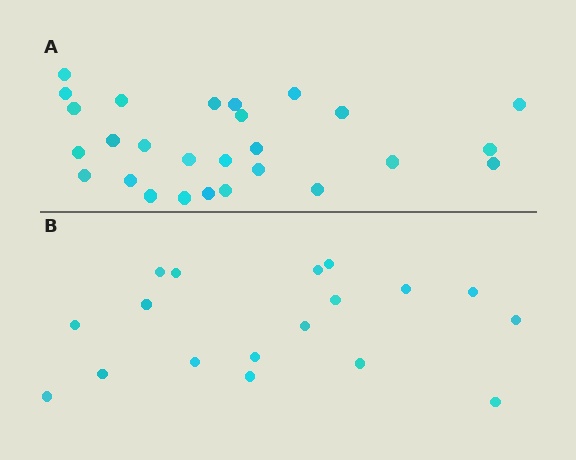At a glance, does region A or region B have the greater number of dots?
Region A (the top region) has more dots.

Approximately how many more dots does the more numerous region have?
Region A has roughly 8 or so more dots than region B.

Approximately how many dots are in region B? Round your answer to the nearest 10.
About 20 dots. (The exact count is 18, which rounds to 20.)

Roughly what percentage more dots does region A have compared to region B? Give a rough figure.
About 50% more.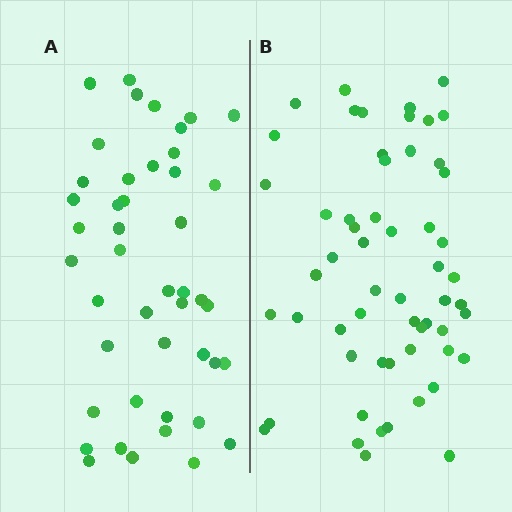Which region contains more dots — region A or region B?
Region B (the right region) has more dots.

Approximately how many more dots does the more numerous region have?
Region B has roughly 12 or so more dots than region A.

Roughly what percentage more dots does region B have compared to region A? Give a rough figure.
About 25% more.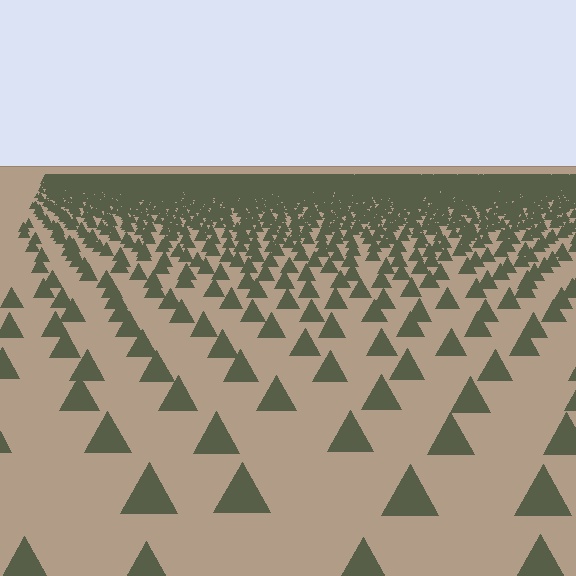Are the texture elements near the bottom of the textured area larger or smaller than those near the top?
Larger. Near the bottom, elements are closer to the viewer and appear at a bigger on-screen size.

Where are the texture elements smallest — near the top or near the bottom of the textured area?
Near the top.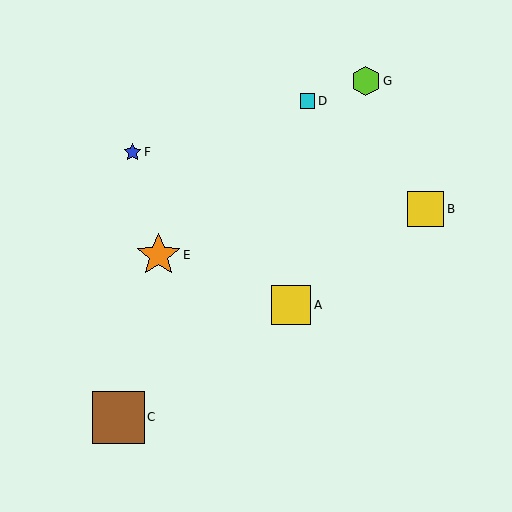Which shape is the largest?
The brown square (labeled C) is the largest.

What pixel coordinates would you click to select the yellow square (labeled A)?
Click at (291, 305) to select the yellow square A.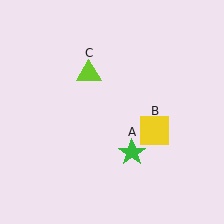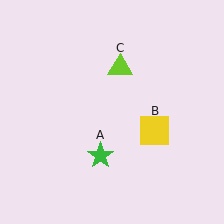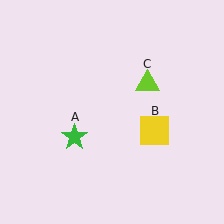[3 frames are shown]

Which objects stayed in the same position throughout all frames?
Yellow square (object B) remained stationary.